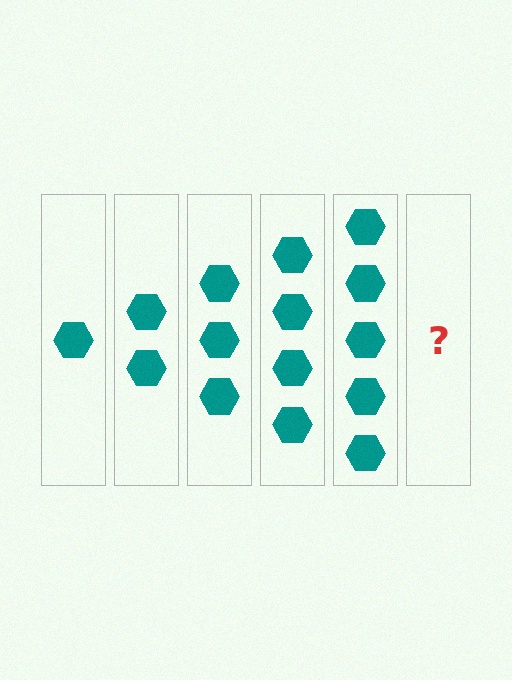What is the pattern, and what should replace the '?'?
The pattern is that each step adds one more hexagon. The '?' should be 6 hexagons.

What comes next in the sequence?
The next element should be 6 hexagons.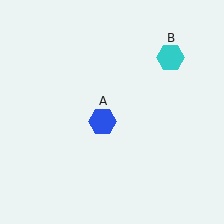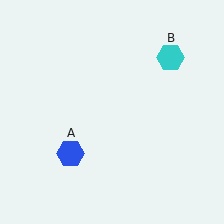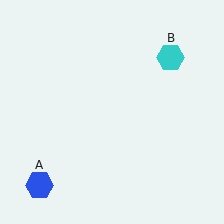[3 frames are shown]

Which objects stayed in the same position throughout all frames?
Cyan hexagon (object B) remained stationary.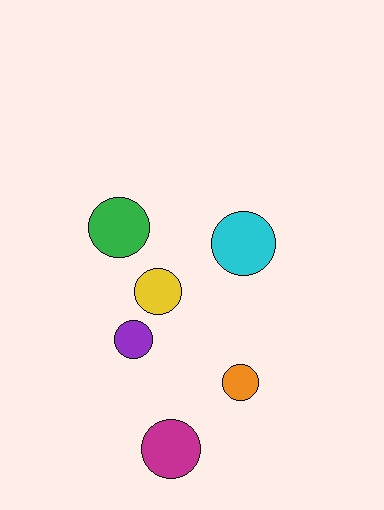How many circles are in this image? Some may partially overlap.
There are 6 circles.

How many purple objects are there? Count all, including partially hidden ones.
There is 1 purple object.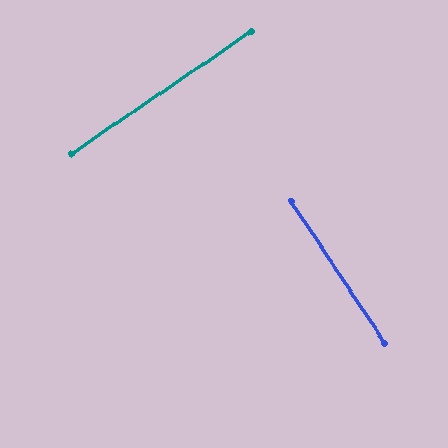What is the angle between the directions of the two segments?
Approximately 89 degrees.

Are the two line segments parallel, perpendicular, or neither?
Perpendicular — they meet at approximately 89°.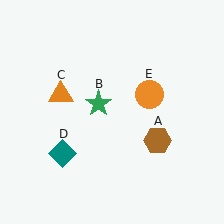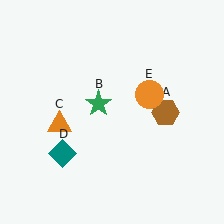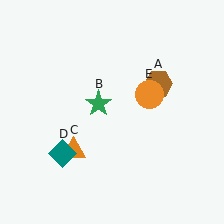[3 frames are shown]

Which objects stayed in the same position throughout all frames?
Green star (object B) and teal diamond (object D) and orange circle (object E) remained stationary.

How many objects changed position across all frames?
2 objects changed position: brown hexagon (object A), orange triangle (object C).